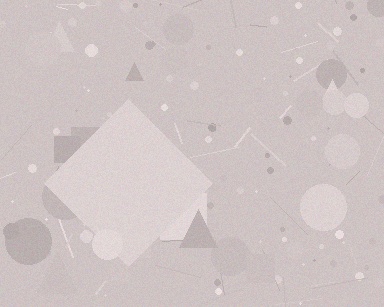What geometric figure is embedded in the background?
A diamond is embedded in the background.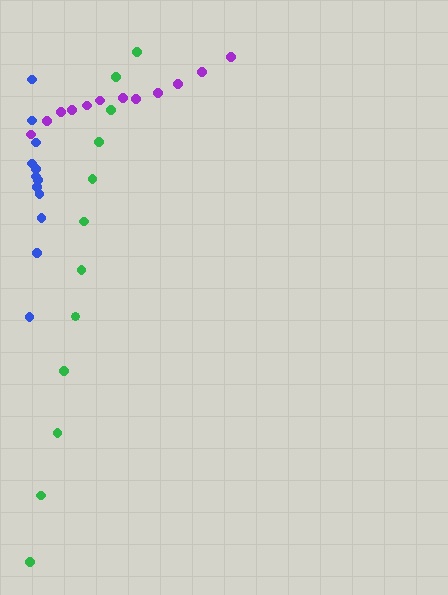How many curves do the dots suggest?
There are 3 distinct paths.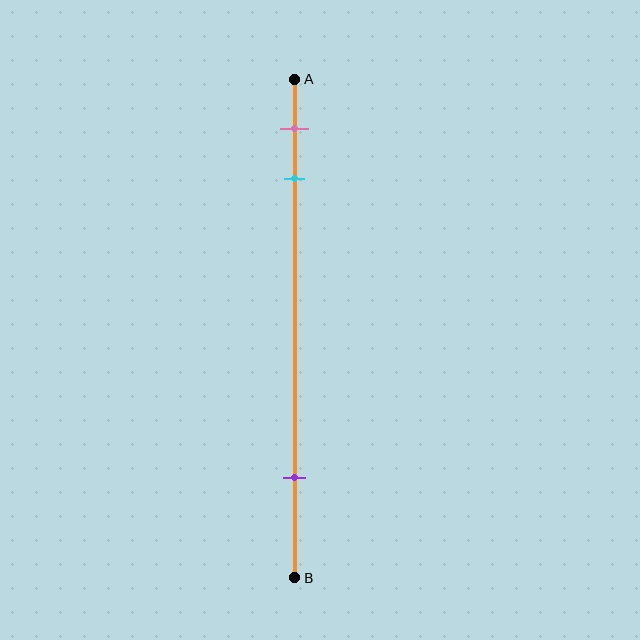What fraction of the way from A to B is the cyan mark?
The cyan mark is approximately 20% (0.2) of the way from A to B.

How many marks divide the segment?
There are 3 marks dividing the segment.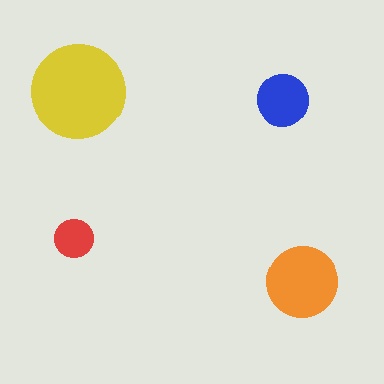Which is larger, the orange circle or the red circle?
The orange one.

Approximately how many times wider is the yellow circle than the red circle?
About 2.5 times wider.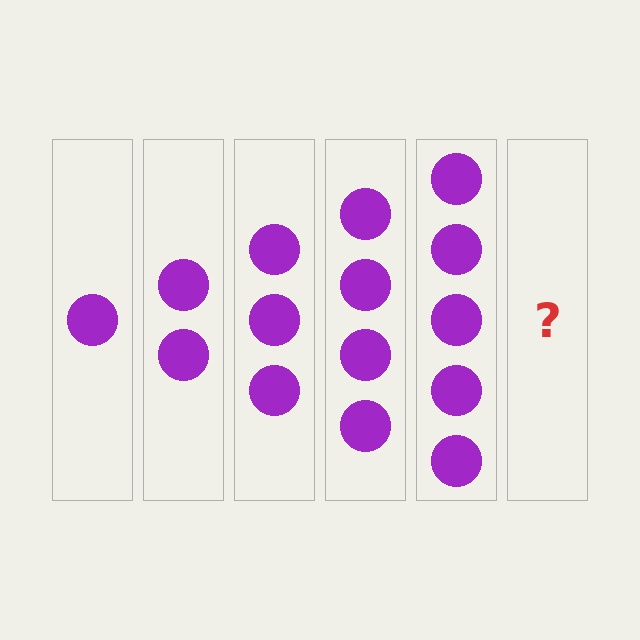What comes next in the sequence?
The next element should be 6 circles.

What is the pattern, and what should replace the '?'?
The pattern is that each step adds one more circle. The '?' should be 6 circles.